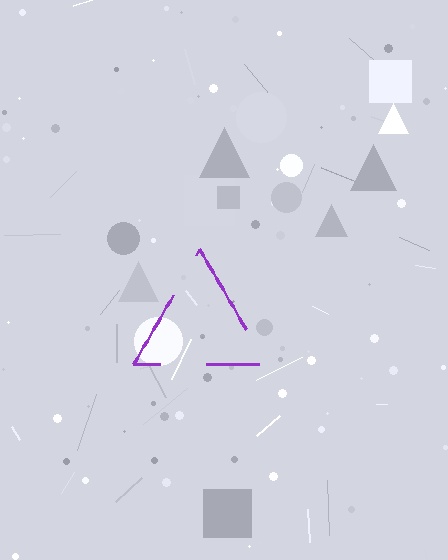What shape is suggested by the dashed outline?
The dashed outline suggests a triangle.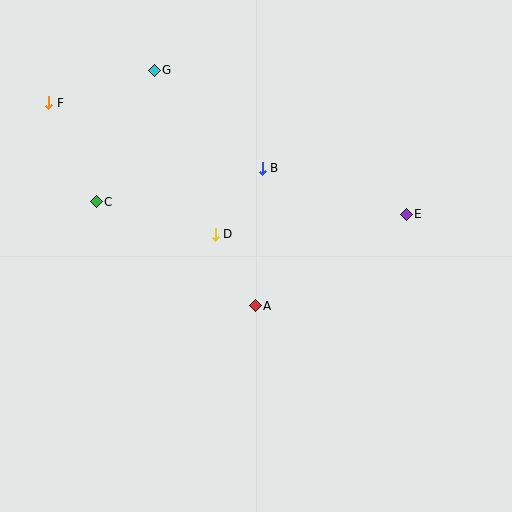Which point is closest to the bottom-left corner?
Point C is closest to the bottom-left corner.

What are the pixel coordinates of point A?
Point A is at (255, 306).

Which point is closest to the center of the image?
Point D at (215, 235) is closest to the center.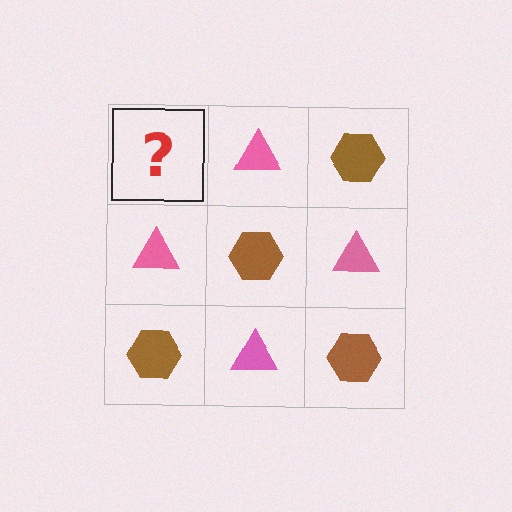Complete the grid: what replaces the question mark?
The question mark should be replaced with a brown hexagon.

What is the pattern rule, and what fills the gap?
The rule is that it alternates brown hexagon and pink triangle in a checkerboard pattern. The gap should be filled with a brown hexagon.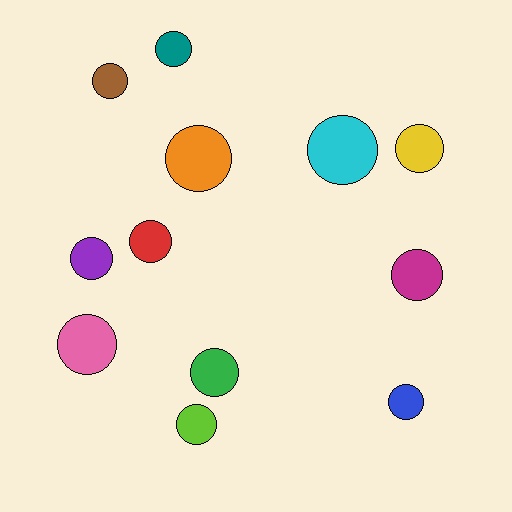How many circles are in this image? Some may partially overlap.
There are 12 circles.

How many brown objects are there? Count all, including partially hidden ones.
There is 1 brown object.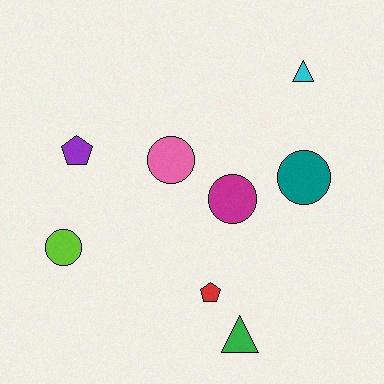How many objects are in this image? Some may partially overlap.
There are 8 objects.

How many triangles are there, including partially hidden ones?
There are 2 triangles.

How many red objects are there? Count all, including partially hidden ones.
There is 1 red object.